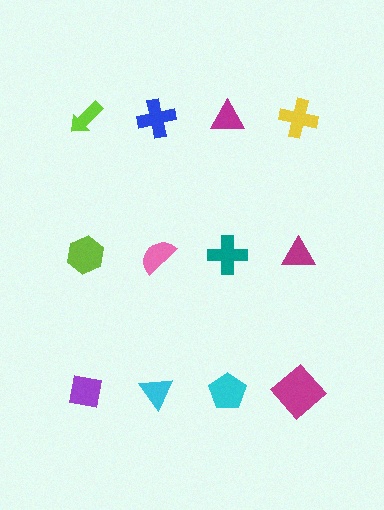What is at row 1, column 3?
A magenta triangle.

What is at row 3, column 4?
A magenta diamond.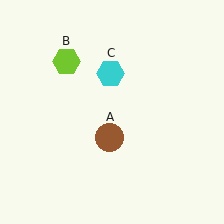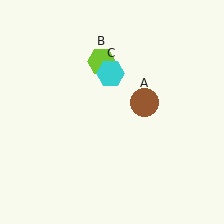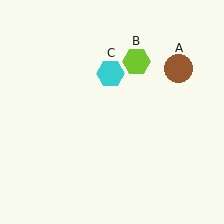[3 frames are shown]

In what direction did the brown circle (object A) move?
The brown circle (object A) moved up and to the right.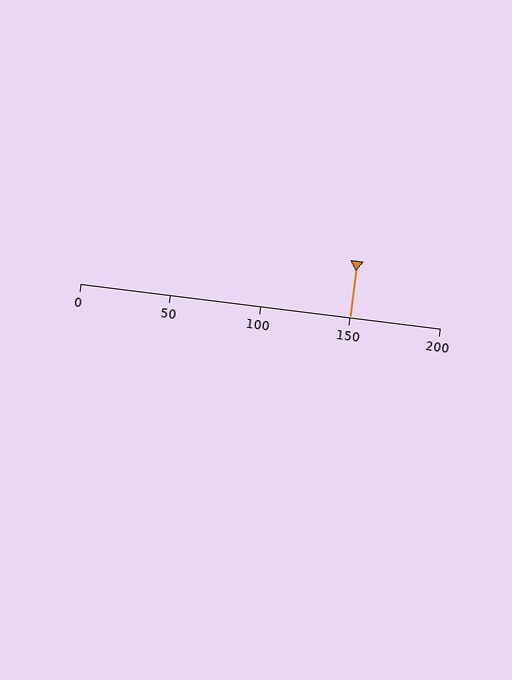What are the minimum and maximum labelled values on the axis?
The axis runs from 0 to 200.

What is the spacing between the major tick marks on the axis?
The major ticks are spaced 50 apart.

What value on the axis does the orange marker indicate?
The marker indicates approximately 150.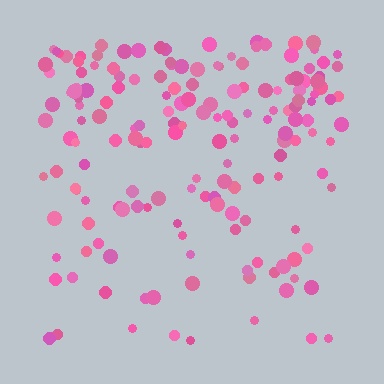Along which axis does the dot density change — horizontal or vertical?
Vertical.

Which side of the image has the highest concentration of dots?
The top.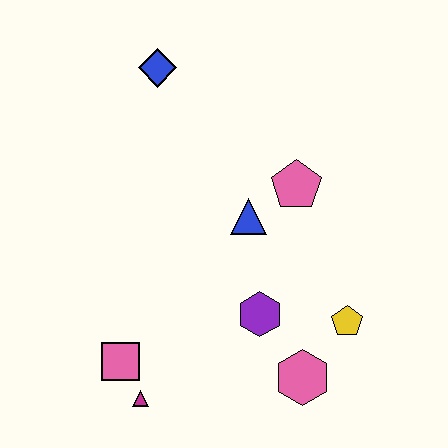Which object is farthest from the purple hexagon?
The blue diamond is farthest from the purple hexagon.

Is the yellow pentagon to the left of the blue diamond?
No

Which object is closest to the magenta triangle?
The pink square is closest to the magenta triangle.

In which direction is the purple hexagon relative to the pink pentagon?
The purple hexagon is below the pink pentagon.